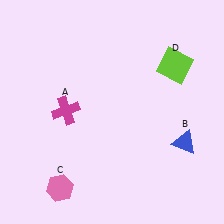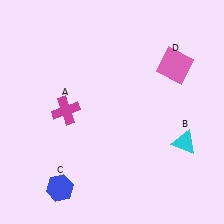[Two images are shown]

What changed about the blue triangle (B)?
In Image 1, B is blue. In Image 2, it changed to cyan.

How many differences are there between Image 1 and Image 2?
There are 3 differences between the two images.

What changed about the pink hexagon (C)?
In Image 1, C is pink. In Image 2, it changed to blue.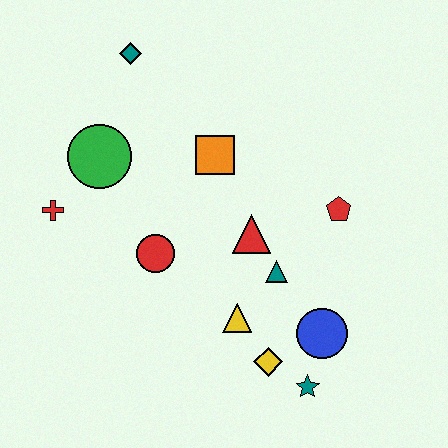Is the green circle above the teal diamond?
No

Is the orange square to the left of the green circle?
No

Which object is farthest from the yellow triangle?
The teal diamond is farthest from the yellow triangle.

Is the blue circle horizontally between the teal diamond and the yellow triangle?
No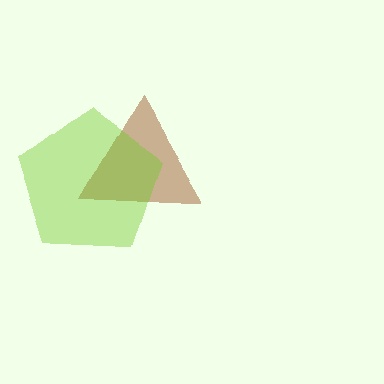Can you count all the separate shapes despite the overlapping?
Yes, there are 2 separate shapes.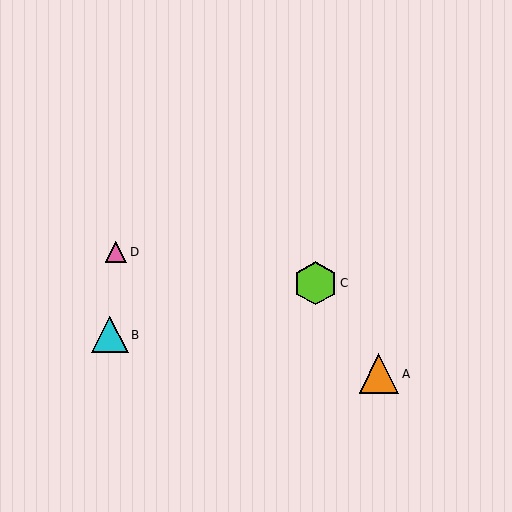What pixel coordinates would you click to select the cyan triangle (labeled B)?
Click at (110, 335) to select the cyan triangle B.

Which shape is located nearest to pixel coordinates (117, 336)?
The cyan triangle (labeled B) at (110, 335) is nearest to that location.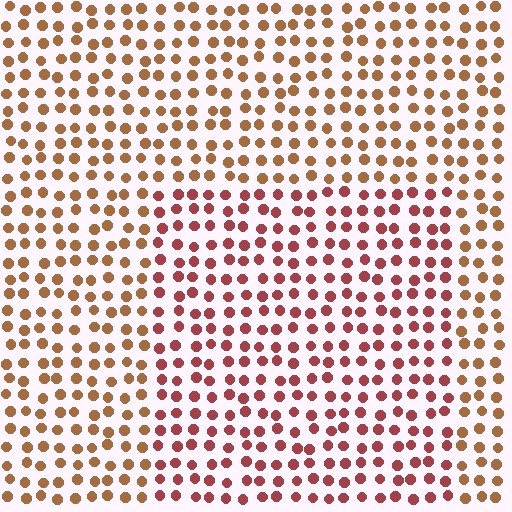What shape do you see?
I see a rectangle.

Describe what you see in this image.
The image is filled with small brown elements in a uniform arrangement. A rectangle-shaped region is visible where the elements are tinted to a slightly different hue, forming a subtle color boundary.